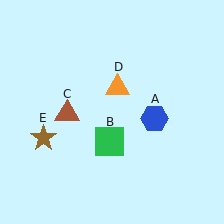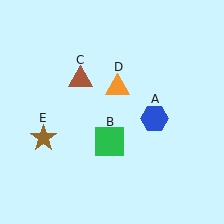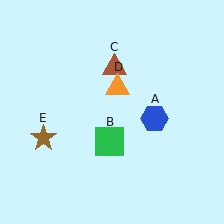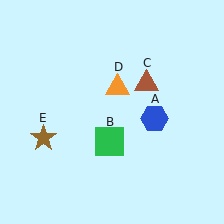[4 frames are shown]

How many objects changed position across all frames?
1 object changed position: brown triangle (object C).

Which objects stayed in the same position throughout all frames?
Blue hexagon (object A) and green square (object B) and orange triangle (object D) and brown star (object E) remained stationary.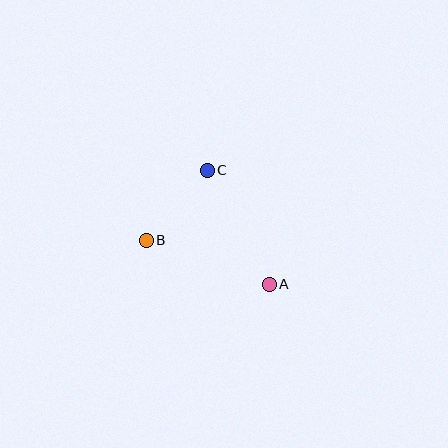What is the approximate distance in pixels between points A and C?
The distance between A and C is approximately 130 pixels.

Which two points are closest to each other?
Points B and C are closest to each other.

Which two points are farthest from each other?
Points A and B are farthest from each other.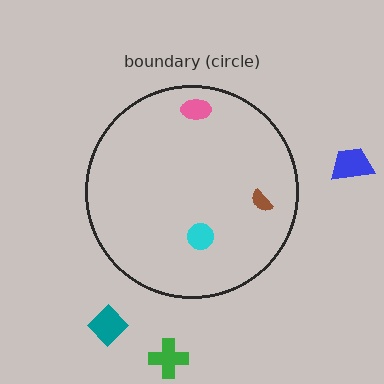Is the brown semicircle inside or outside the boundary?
Inside.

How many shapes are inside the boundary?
3 inside, 3 outside.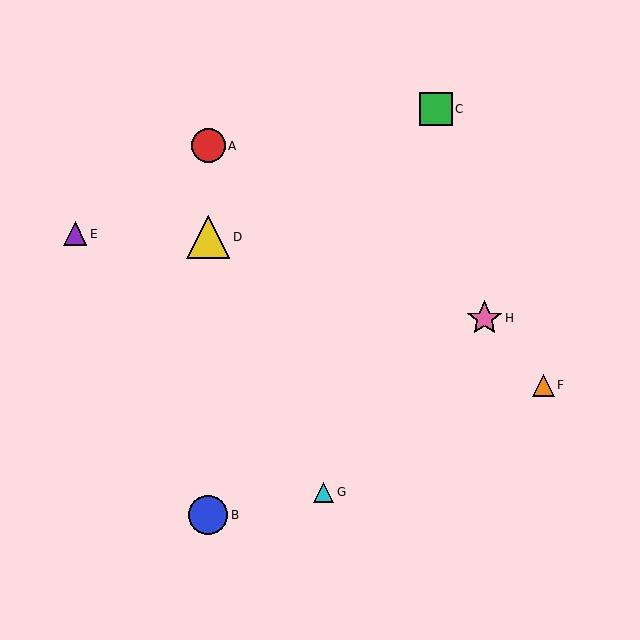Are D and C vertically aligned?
No, D is at x≈208 and C is at x≈436.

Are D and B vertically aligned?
Yes, both are at x≈208.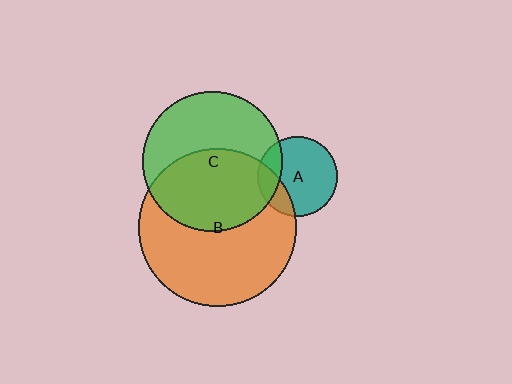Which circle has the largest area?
Circle B (orange).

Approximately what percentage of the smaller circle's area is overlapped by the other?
Approximately 20%.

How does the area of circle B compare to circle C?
Approximately 1.3 times.